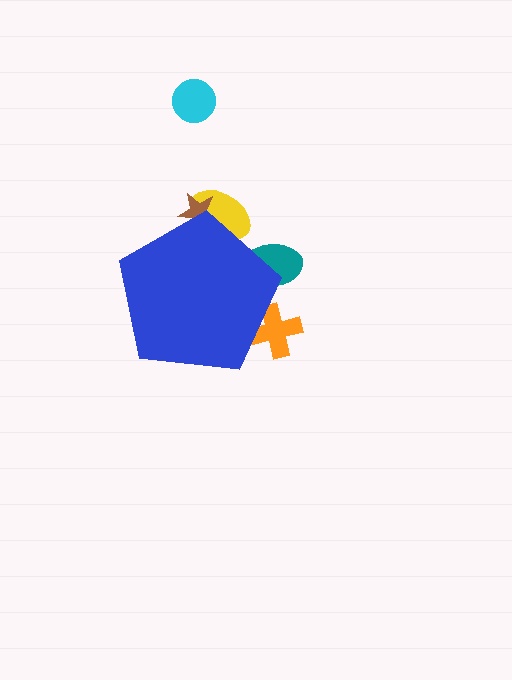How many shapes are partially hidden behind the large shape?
4 shapes are partially hidden.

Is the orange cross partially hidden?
Yes, the orange cross is partially hidden behind the blue pentagon.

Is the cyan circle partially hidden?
No, the cyan circle is fully visible.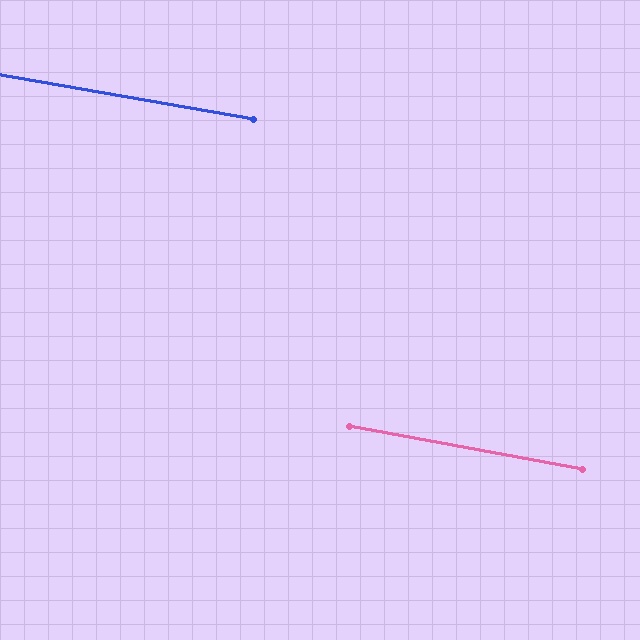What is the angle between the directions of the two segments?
Approximately 1 degree.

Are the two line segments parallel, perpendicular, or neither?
Parallel — their directions differ by only 0.7°.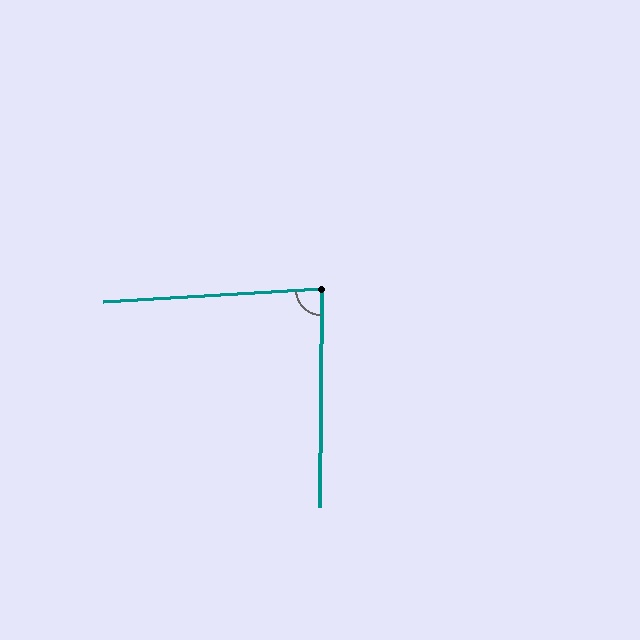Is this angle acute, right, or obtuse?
It is approximately a right angle.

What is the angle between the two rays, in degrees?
Approximately 86 degrees.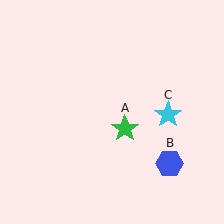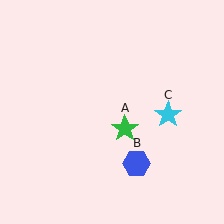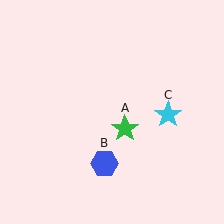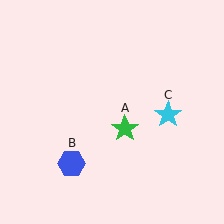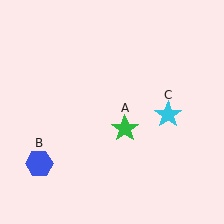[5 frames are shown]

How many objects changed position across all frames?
1 object changed position: blue hexagon (object B).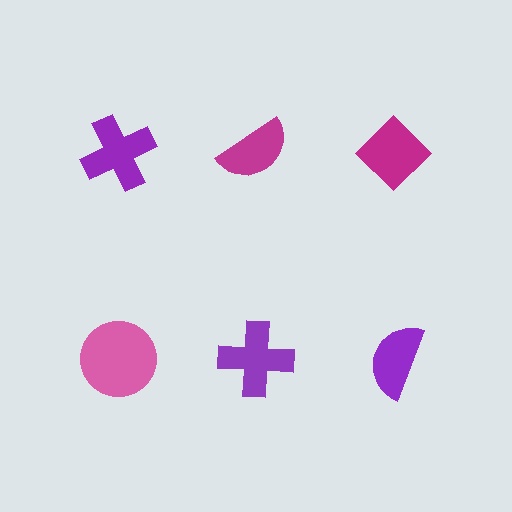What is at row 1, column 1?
A purple cross.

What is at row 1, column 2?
A magenta semicircle.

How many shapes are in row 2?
3 shapes.